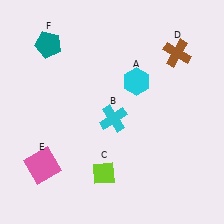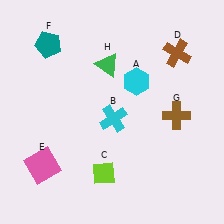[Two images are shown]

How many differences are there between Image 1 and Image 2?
There are 2 differences between the two images.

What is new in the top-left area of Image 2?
A green triangle (H) was added in the top-left area of Image 2.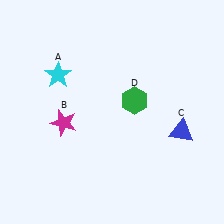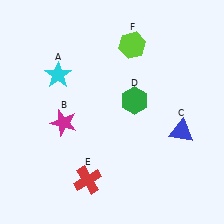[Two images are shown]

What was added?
A red cross (E), a lime hexagon (F) were added in Image 2.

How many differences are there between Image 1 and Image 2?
There are 2 differences between the two images.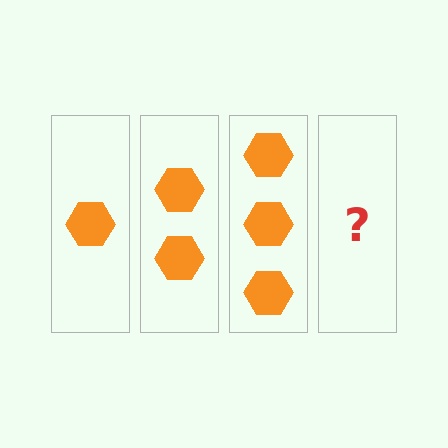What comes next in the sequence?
The next element should be 4 hexagons.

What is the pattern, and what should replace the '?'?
The pattern is that each step adds one more hexagon. The '?' should be 4 hexagons.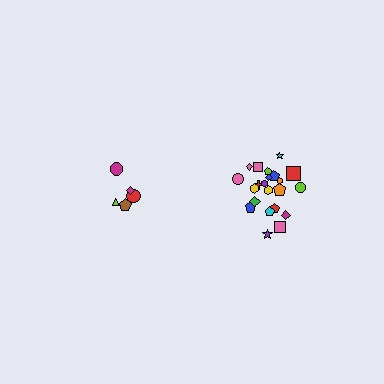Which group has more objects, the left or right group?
The right group.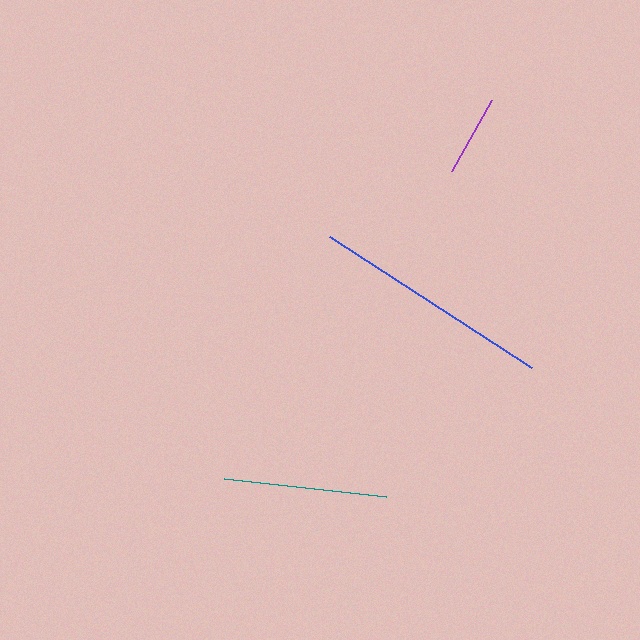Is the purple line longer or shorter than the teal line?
The teal line is longer than the purple line.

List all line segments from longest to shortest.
From longest to shortest: blue, teal, purple.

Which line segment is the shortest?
The purple line is the shortest at approximately 81 pixels.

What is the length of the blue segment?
The blue segment is approximately 241 pixels long.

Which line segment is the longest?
The blue line is the longest at approximately 241 pixels.